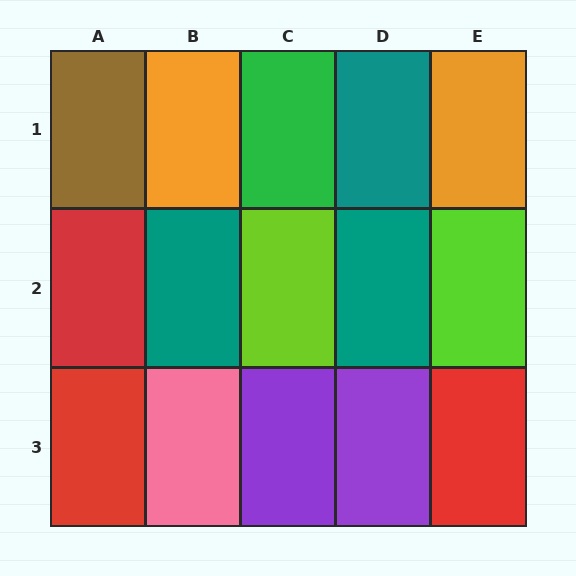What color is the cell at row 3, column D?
Purple.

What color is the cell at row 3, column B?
Pink.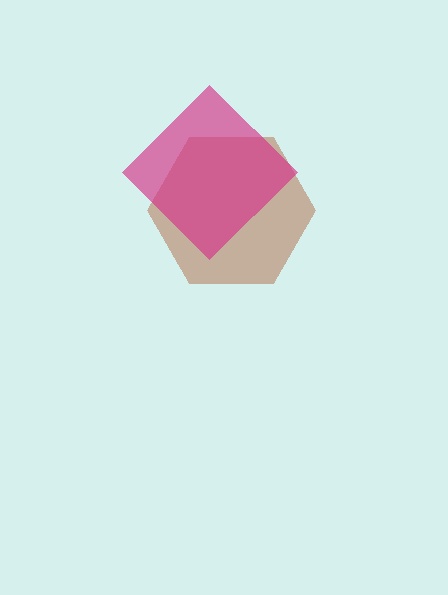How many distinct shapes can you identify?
There are 2 distinct shapes: a brown hexagon, a magenta diamond.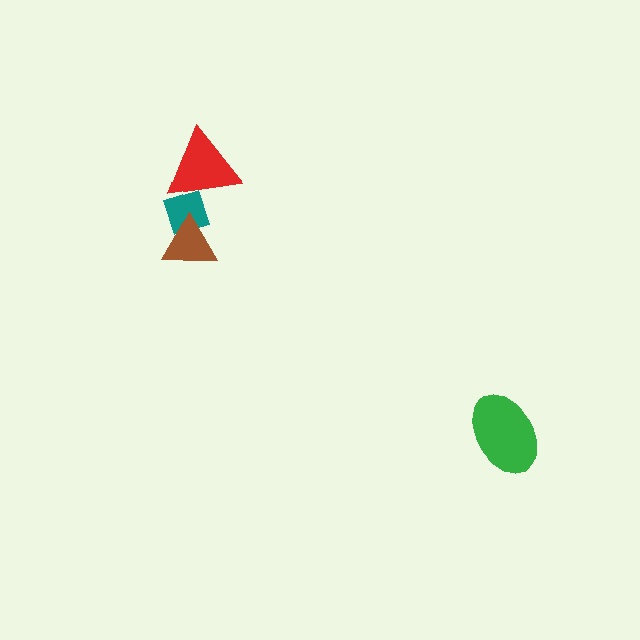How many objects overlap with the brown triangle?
1 object overlaps with the brown triangle.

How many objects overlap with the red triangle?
1 object overlaps with the red triangle.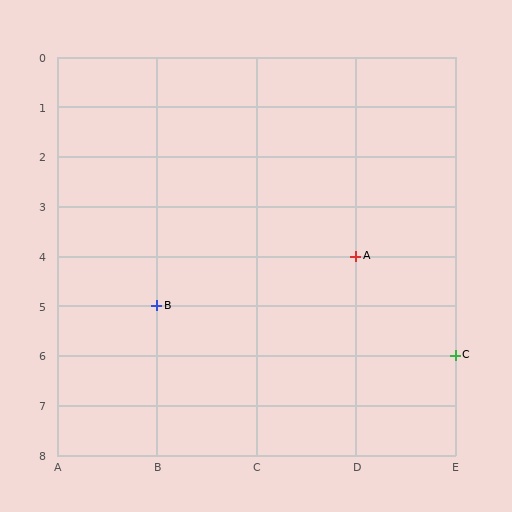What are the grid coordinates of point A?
Point A is at grid coordinates (D, 4).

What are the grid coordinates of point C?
Point C is at grid coordinates (E, 6).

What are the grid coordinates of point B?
Point B is at grid coordinates (B, 5).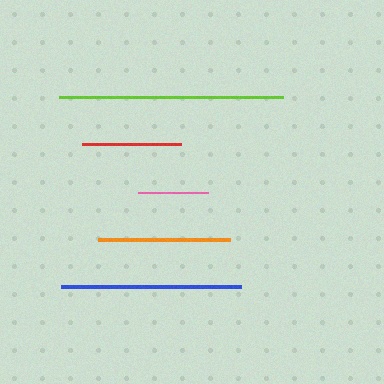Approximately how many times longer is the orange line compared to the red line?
The orange line is approximately 1.3 times the length of the red line.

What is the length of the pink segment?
The pink segment is approximately 70 pixels long.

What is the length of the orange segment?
The orange segment is approximately 132 pixels long.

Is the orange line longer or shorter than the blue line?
The blue line is longer than the orange line.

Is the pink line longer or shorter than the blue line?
The blue line is longer than the pink line.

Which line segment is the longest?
The lime line is the longest at approximately 224 pixels.